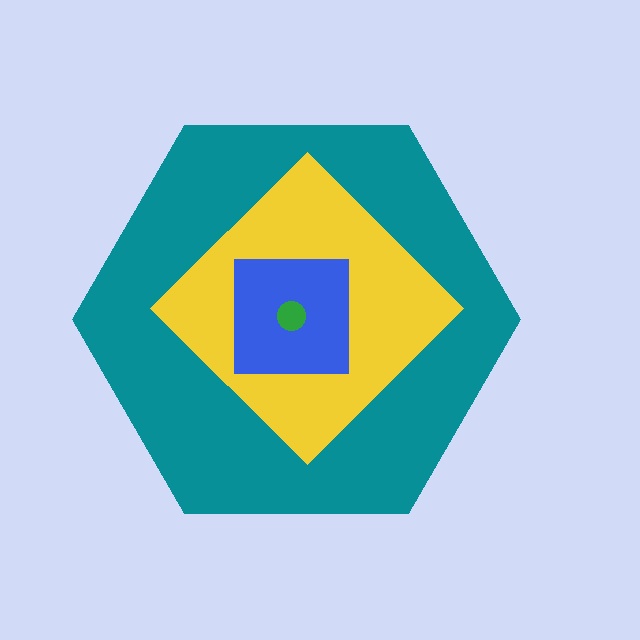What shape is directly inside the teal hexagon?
The yellow diamond.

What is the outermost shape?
The teal hexagon.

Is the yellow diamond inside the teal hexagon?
Yes.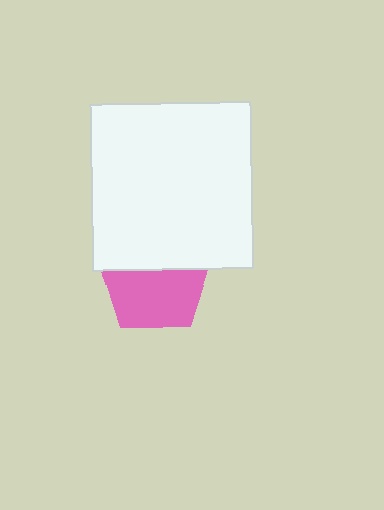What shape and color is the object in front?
The object in front is a white rectangle.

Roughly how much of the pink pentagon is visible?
About half of it is visible (roughly 61%).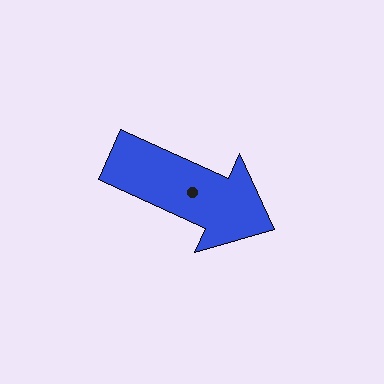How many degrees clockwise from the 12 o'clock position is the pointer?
Approximately 114 degrees.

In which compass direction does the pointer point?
Southeast.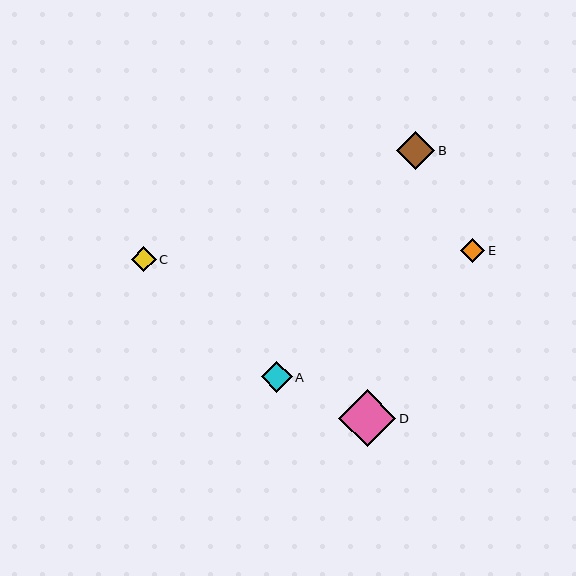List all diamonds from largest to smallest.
From largest to smallest: D, B, A, C, E.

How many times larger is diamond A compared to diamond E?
Diamond A is approximately 1.3 times the size of diamond E.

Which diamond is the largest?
Diamond D is the largest with a size of approximately 57 pixels.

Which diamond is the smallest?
Diamond E is the smallest with a size of approximately 24 pixels.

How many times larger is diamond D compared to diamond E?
Diamond D is approximately 2.4 times the size of diamond E.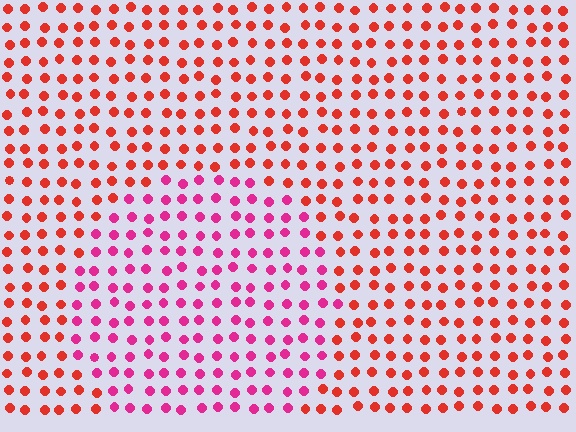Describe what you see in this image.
The image is filled with small red elements in a uniform arrangement. A circle-shaped region is visible where the elements are tinted to a slightly different hue, forming a subtle color boundary.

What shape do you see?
I see a circle.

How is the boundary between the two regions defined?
The boundary is defined purely by a slight shift in hue (about 38 degrees). Spacing, size, and orientation are identical on both sides.